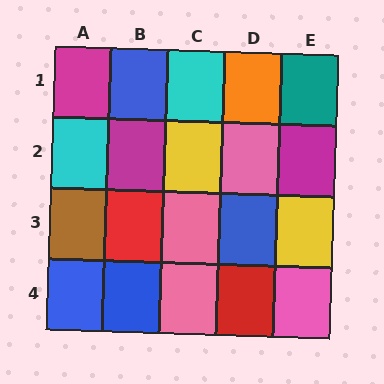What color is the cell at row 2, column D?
Pink.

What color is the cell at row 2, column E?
Magenta.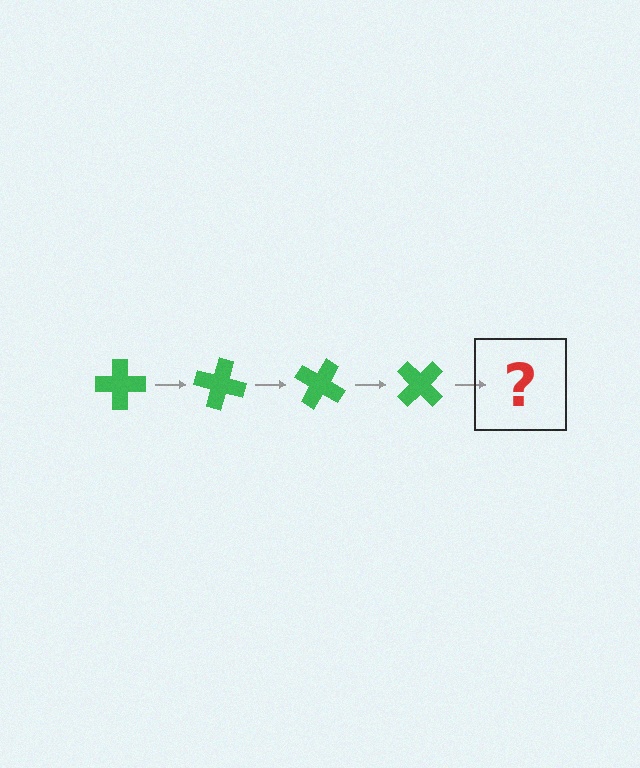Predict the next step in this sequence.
The next step is a green cross rotated 60 degrees.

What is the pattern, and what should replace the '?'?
The pattern is that the cross rotates 15 degrees each step. The '?' should be a green cross rotated 60 degrees.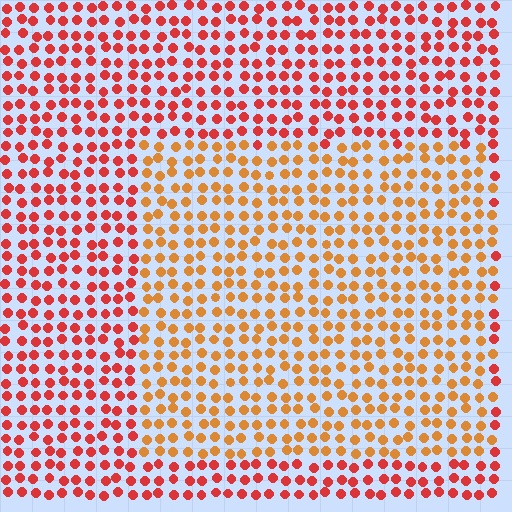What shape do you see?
I see a rectangle.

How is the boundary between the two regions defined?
The boundary is defined purely by a slight shift in hue (about 32 degrees). Spacing, size, and orientation are identical on both sides.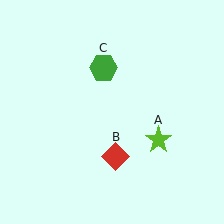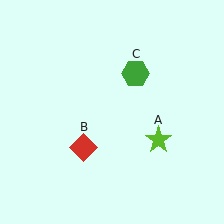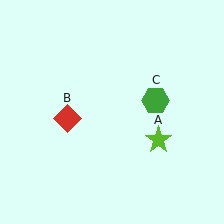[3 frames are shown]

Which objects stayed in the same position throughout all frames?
Lime star (object A) remained stationary.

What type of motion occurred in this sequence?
The red diamond (object B), green hexagon (object C) rotated clockwise around the center of the scene.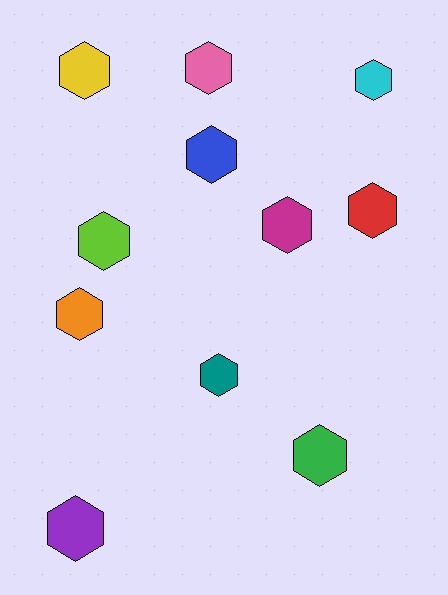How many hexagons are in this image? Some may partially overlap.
There are 11 hexagons.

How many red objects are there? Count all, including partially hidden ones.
There is 1 red object.